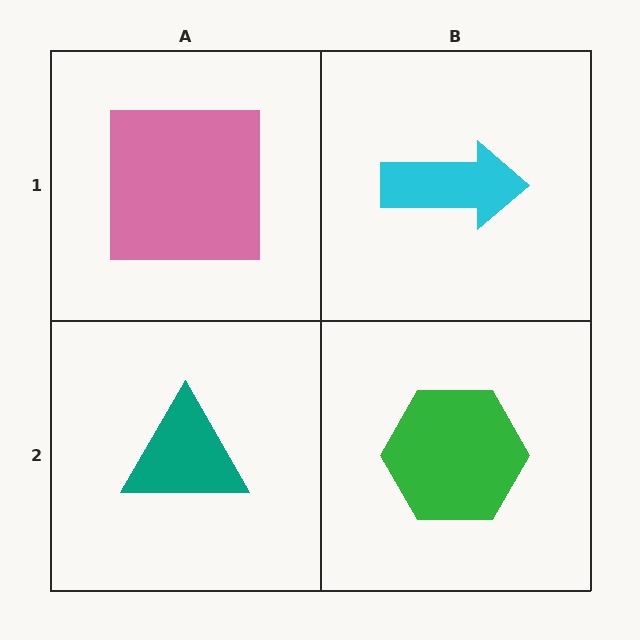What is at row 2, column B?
A green hexagon.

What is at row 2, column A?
A teal triangle.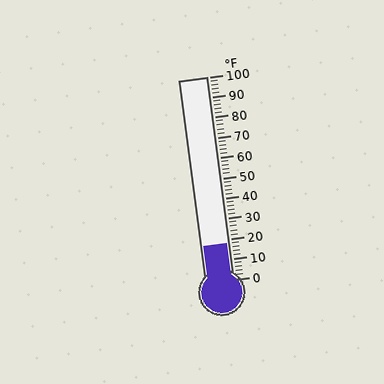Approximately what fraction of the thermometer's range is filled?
The thermometer is filled to approximately 20% of its range.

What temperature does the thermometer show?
The thermometer shows approximately 18°F.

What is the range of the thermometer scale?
The thermometer scale ranges from 0°F to 100°F.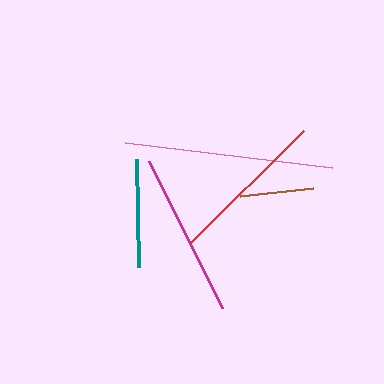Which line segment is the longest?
The pink line is the longest at approximately 209 pixels.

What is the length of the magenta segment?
The magenta segment is approximately 164 pixels long.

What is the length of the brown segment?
The brown segment is approximately 74 pixels long.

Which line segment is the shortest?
The brown line is the shortest at approximately 74 pixels.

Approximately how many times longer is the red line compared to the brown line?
The red line is approximately 2.1 times the length of the brown line.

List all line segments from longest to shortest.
From longest to shortest: pink, magenta, red, teal, brown.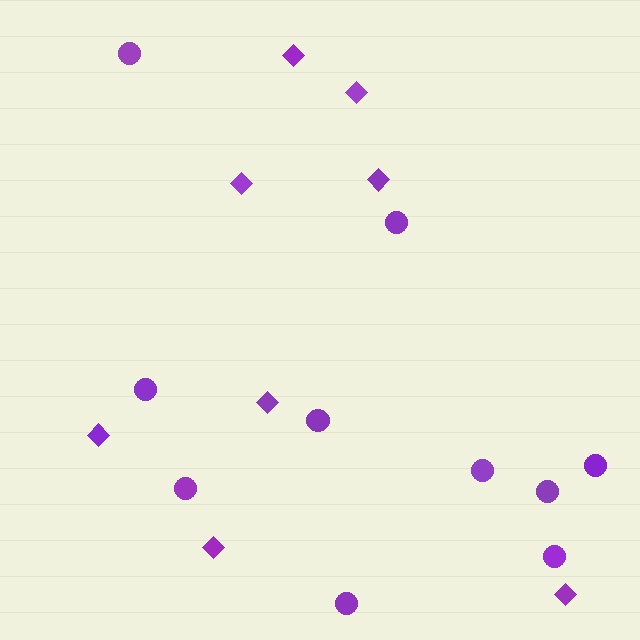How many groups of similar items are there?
There are 2 groups: one group of diamonds (8) and one group of circles (10).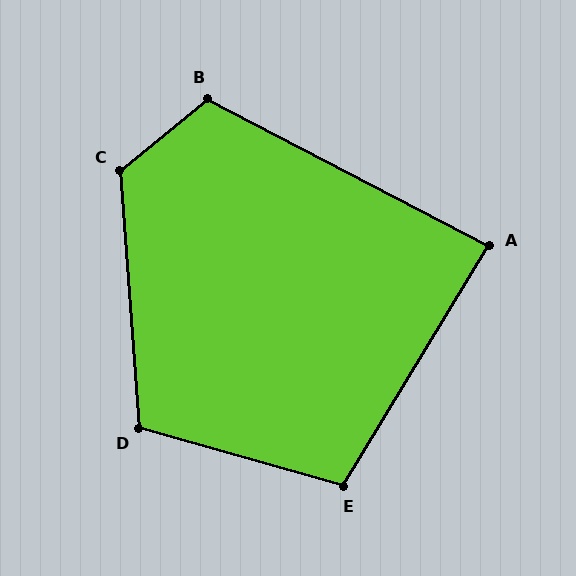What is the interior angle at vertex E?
Approximately 106 degrees (obtuse).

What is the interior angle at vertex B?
Approximately 113 degrees (obtuse).